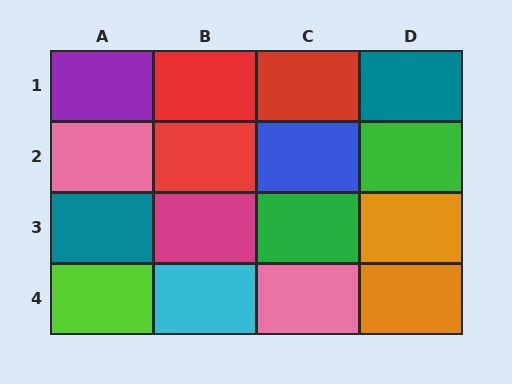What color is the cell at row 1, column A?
Purple.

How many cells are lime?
1 cell is lime.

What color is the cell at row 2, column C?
Blue.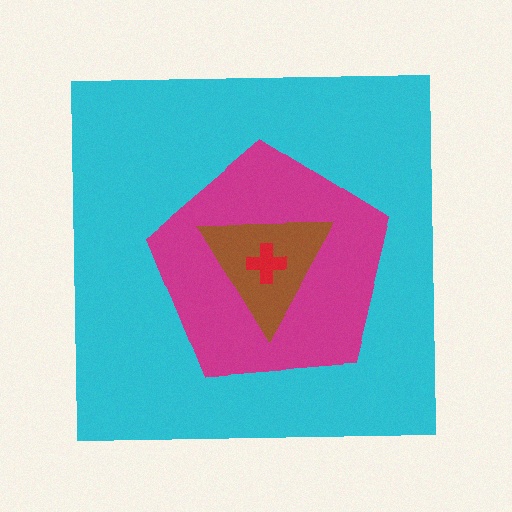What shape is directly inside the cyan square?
The magenta pentagon.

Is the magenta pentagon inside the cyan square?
Yes.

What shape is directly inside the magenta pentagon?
The brown triangle.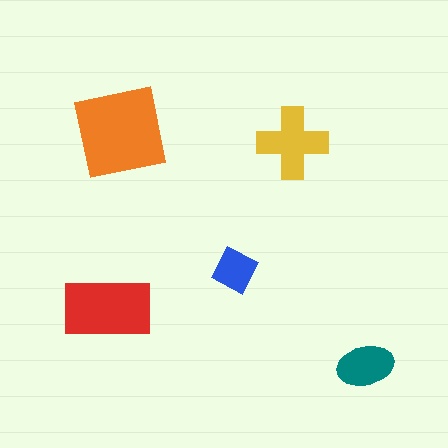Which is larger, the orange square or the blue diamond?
The orange square.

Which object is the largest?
The orange square.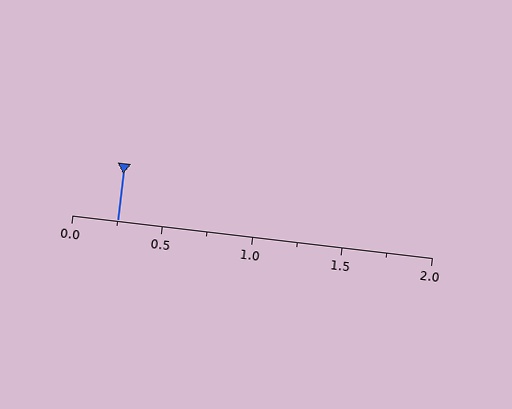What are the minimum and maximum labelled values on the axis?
The axis runs from 0.0 to 2.0.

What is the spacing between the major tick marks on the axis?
The major ticks are spaced 0.5 apart.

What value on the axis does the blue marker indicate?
The marker indicates approximately 0.25.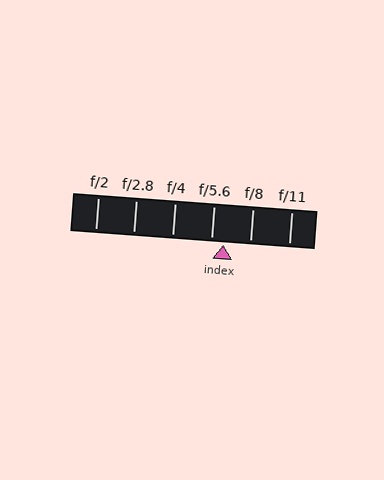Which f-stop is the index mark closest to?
The index mark is closest to f/5.6.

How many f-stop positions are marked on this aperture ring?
There are 6 f-stop positions marked.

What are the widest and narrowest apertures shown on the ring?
The widest aperture shown is f/2 and the narrowest is f/11.